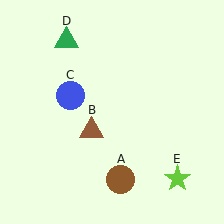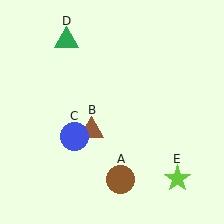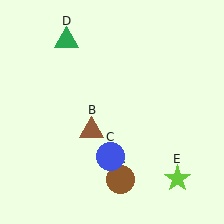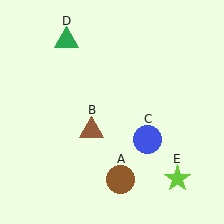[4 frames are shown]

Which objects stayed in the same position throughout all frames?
Brown circle (object A) and brown triangle (object B) and green triangle (object D) and lime star (object E) remained stationary.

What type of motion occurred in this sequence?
The blue circle (object C) rotated counterclockwise around the center of the scene.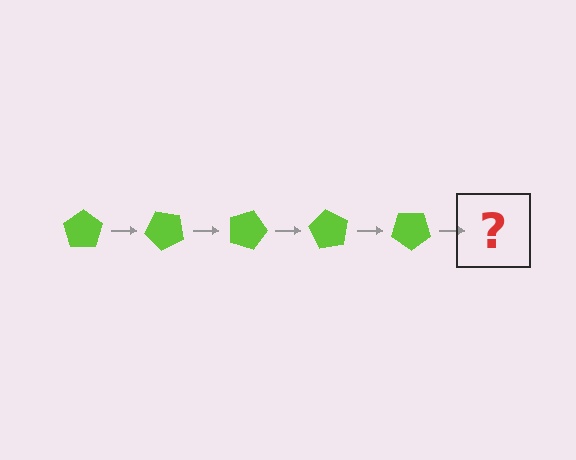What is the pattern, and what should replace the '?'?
The pattern is that the pentagon rotates 45 degrees each step. The '?' should be a lime pentagon rotated 225 degrees.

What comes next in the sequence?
The next element should be a lime pentagon rotated 225 degrees.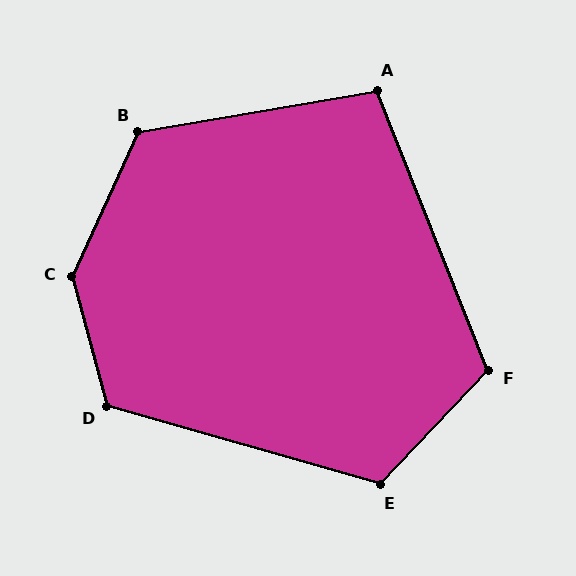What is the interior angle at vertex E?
Approximately 118 degrees (obtuse).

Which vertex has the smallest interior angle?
A, at approximately 102 degrees.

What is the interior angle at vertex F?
Approximately 115 degrees (obtuse).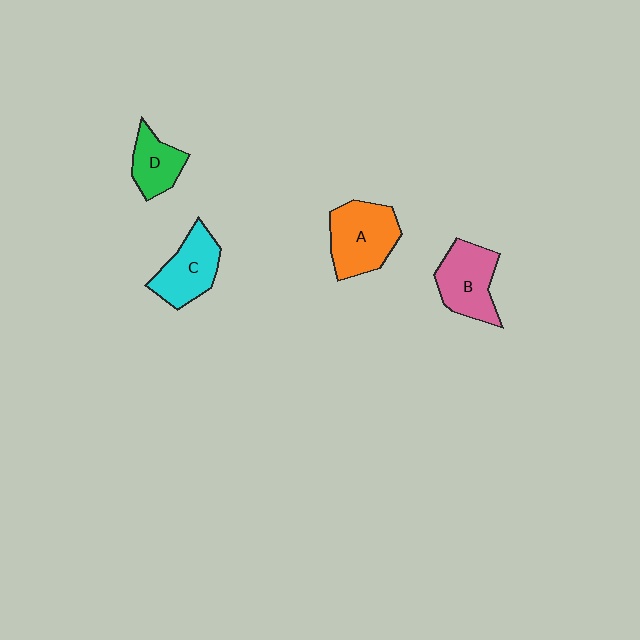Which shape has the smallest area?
Shape D (green).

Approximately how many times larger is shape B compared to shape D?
Approximately 1.5 times.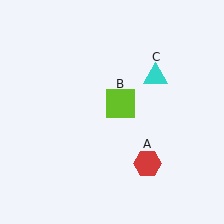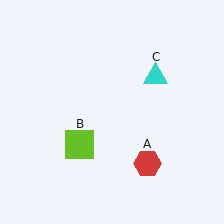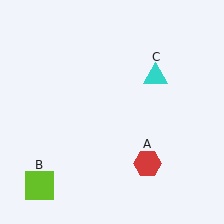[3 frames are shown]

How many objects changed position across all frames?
1 object changed position: lime square (object B).